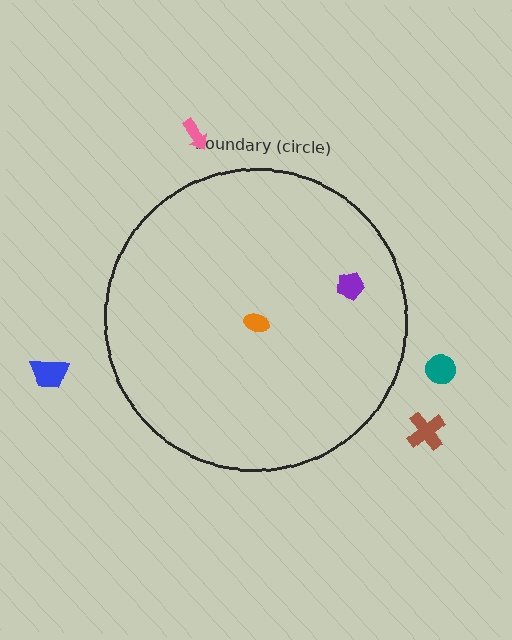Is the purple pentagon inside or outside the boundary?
Inside.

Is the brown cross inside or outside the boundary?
Outside.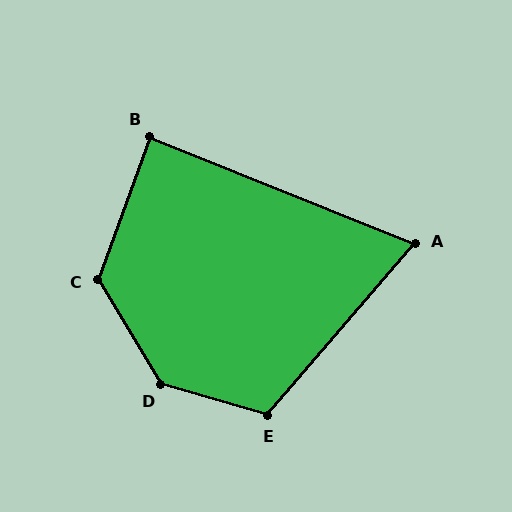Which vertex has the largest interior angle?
D, at approximately 137 degrees.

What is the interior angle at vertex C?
Approximately 129 degrees (obtuse).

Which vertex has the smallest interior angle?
A, at approximately 71 degrees.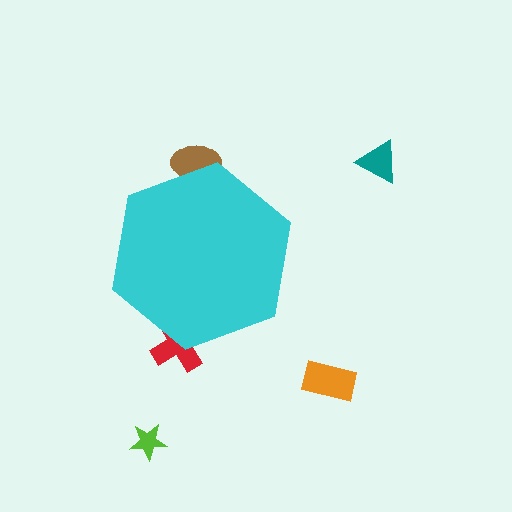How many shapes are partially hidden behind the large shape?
2 shapes are partially hidden.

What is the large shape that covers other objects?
A cyan hexagon.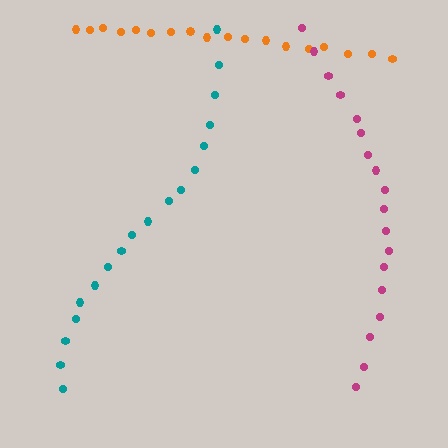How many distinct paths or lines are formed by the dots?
There are 3 distinct paths.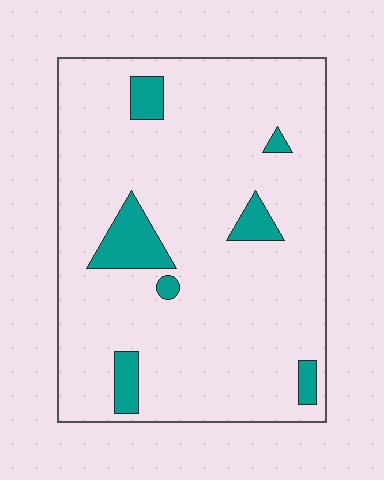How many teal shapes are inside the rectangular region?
7.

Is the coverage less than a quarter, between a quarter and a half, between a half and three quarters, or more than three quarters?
Less than a quarter.